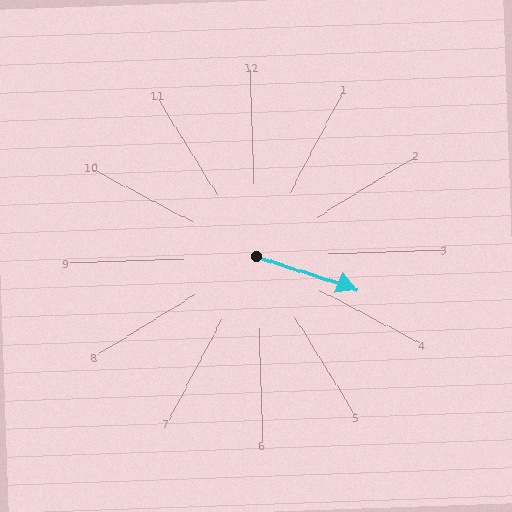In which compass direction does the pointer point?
East.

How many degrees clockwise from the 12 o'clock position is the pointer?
Approximately 110 degrees.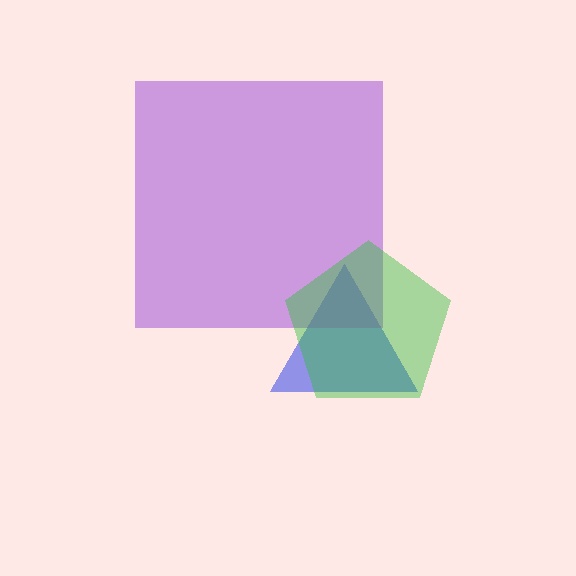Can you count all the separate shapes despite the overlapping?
Yes, there are 3 separate shapes.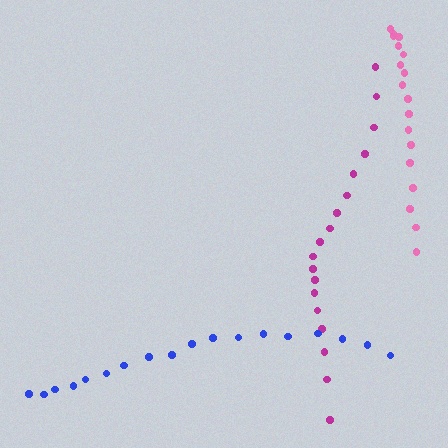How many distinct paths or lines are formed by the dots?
There are 3 distinct paths.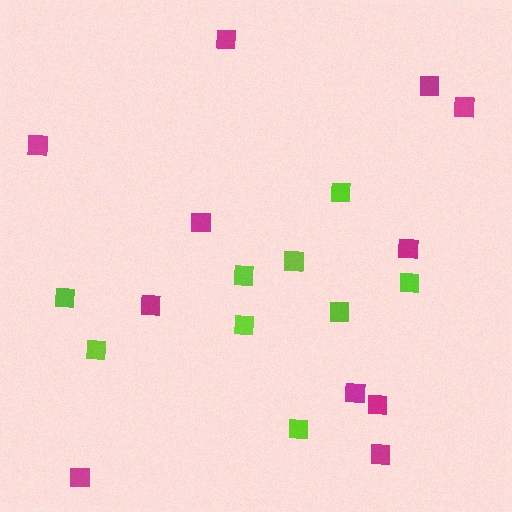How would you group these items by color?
There are 2 groups: one group of lime squares (9) and one group of magenta squares (11).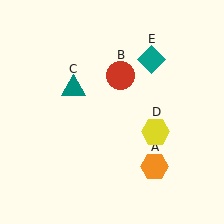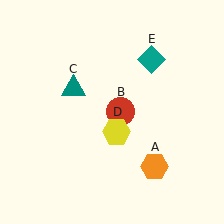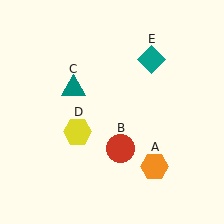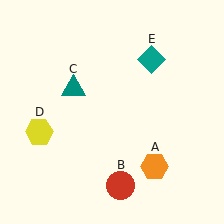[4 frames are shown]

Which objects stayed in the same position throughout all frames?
Orange hexagon (object A) and teal triangle (object C) and teal diamond (object E) remained stationary.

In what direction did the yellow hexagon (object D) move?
The yellow hexagon (object D) moved left.